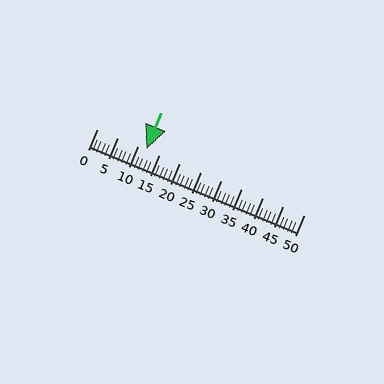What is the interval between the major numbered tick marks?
The major tick marks are spaced 5 units apart.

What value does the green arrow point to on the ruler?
The green arrow points to approximately 12.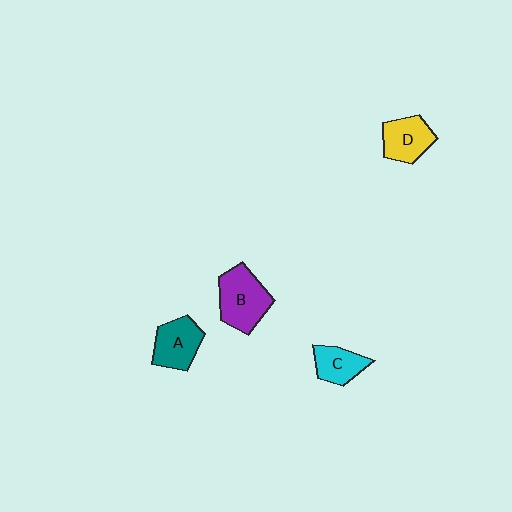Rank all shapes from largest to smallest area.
From largest to smallest: B (purple), A (teal), D (yellow), C (cyan).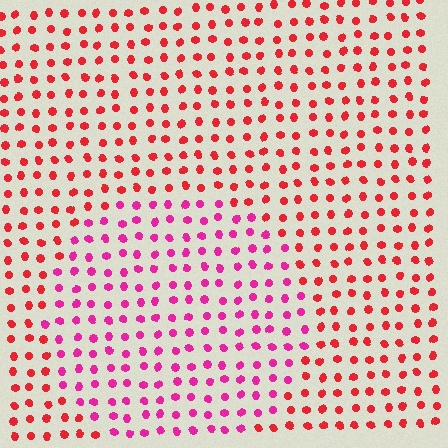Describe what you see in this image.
The image is filled with small red elements in a uniform arrangement. A circle-shaped region is visible where the elements are tinted to a slightly different hue, forming a subtle color boundary.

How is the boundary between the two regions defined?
The boundary is defined purely by a slight shift in hue (about 35 degrees). Spacing, size, and orientation are identical on both sides.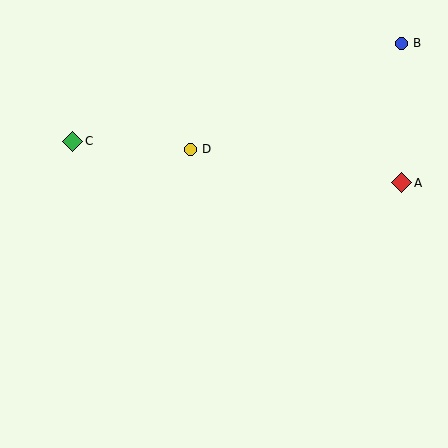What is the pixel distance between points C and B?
The distance between C and B is 343 pixels.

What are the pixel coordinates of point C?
Point C is at (73, 141).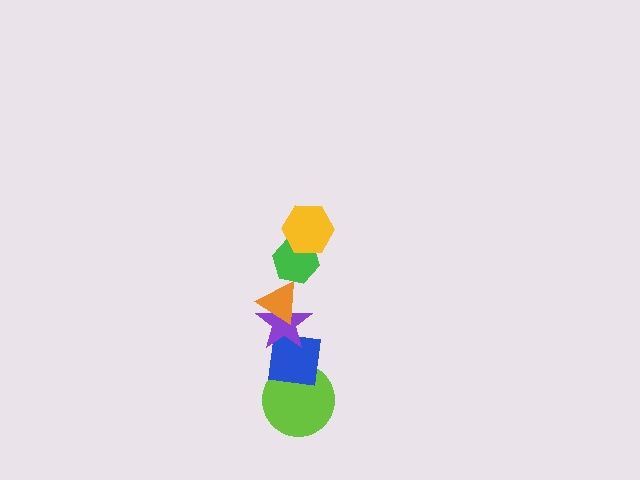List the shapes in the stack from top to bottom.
From top to bottom: the yellow hexagon, the green hexagon, the orange triangle, the purple star, the blue square, the lime circle.